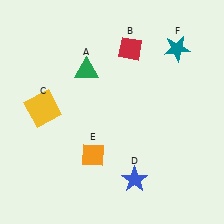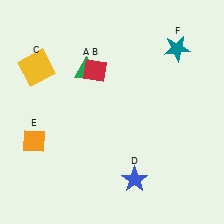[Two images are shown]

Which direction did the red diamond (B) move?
The red diamond (B) moved left.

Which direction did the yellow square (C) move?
The yellow square (C) moved up.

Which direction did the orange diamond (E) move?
The orange diamond (E) moved left.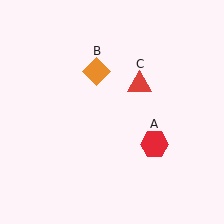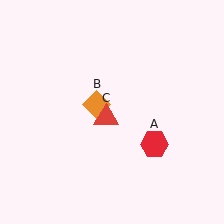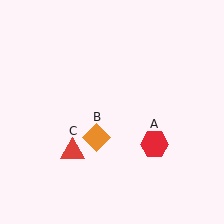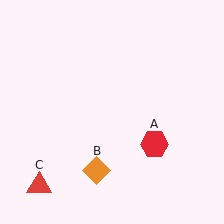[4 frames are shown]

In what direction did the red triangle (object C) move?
The red triangle (object C) moved down and to the left.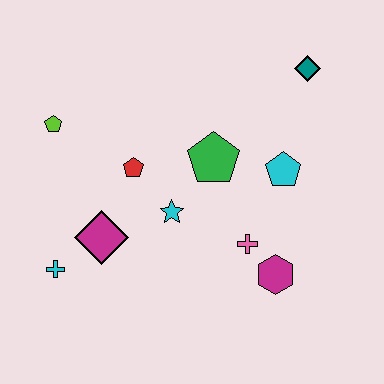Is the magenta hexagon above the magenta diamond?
No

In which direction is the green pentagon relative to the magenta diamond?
The green pentagon is to the right of the magenta diamond.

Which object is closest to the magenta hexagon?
The pink cross is closest to the magenta hexagon.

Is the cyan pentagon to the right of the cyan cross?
Yes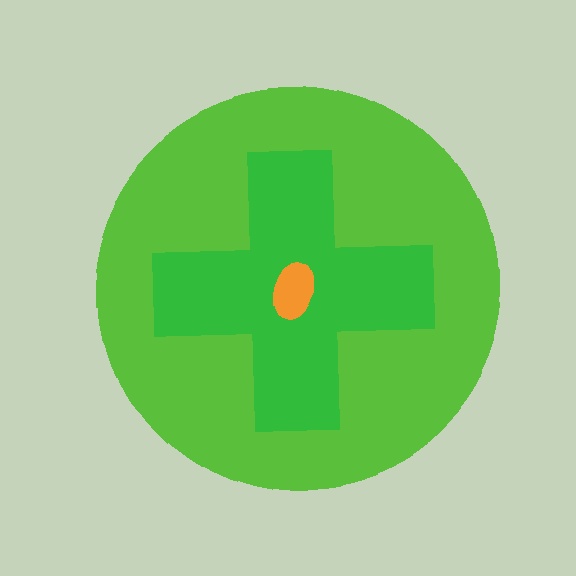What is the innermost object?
The orange ellipse.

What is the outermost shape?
The lime circle.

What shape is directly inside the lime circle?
The green cross.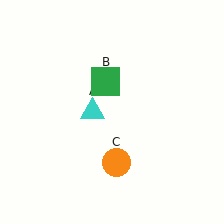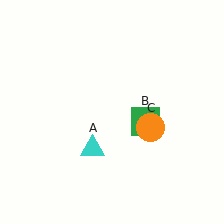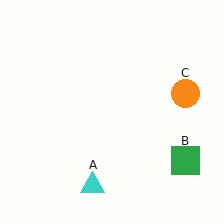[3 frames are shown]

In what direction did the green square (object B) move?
The green square (object B) moved down and to the right.